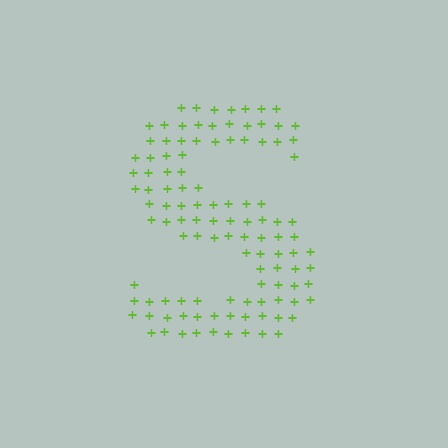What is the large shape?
The large shape is the letter S.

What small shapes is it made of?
It is made of small plus signs.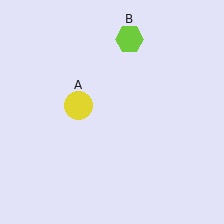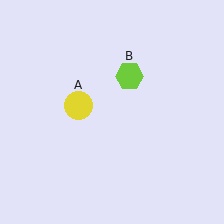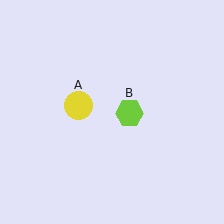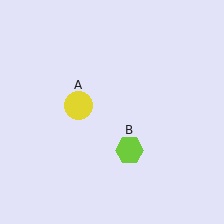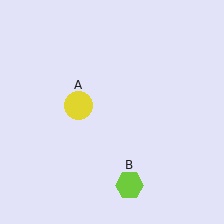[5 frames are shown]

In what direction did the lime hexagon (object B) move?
The lime hexagon (object B) moved down.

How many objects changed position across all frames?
1 object changed position: lime hexagon (object B).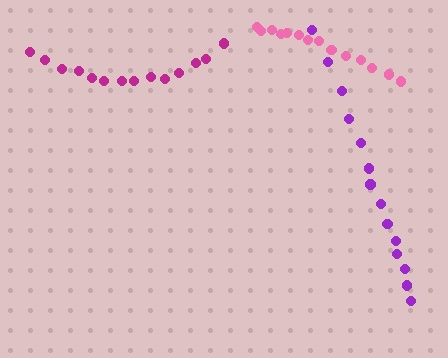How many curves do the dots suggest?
There are 3 distinct paths.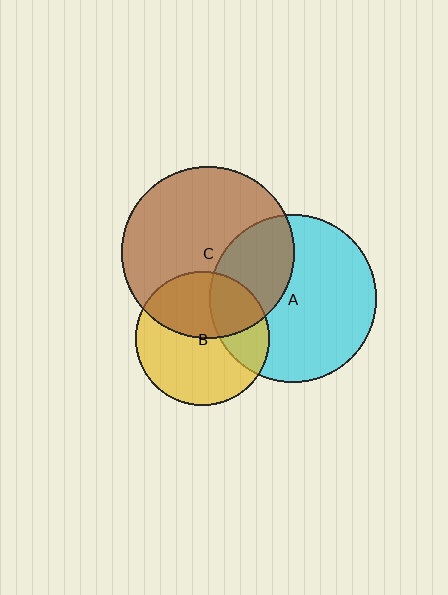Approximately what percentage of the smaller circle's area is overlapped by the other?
Approximately 30%.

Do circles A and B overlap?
Yes.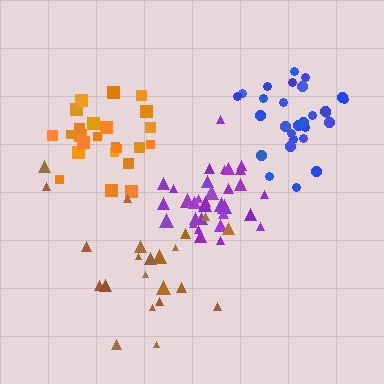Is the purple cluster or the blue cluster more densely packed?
Purple.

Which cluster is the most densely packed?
Purple.